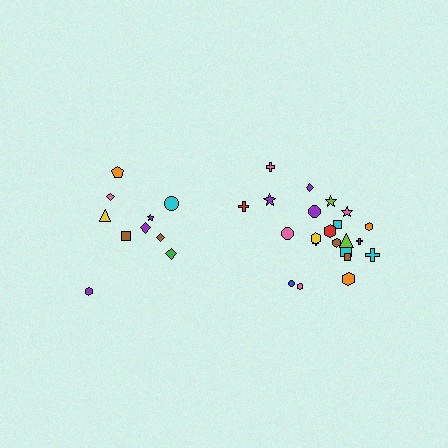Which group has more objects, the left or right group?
The right group.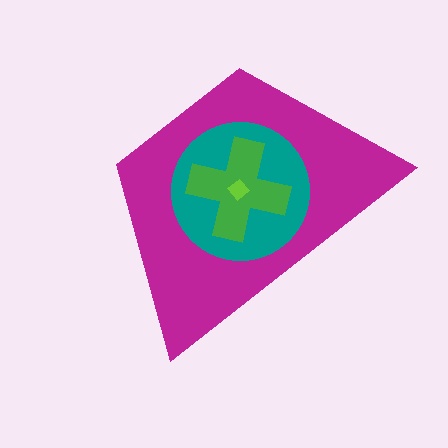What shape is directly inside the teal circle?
The green cross.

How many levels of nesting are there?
4.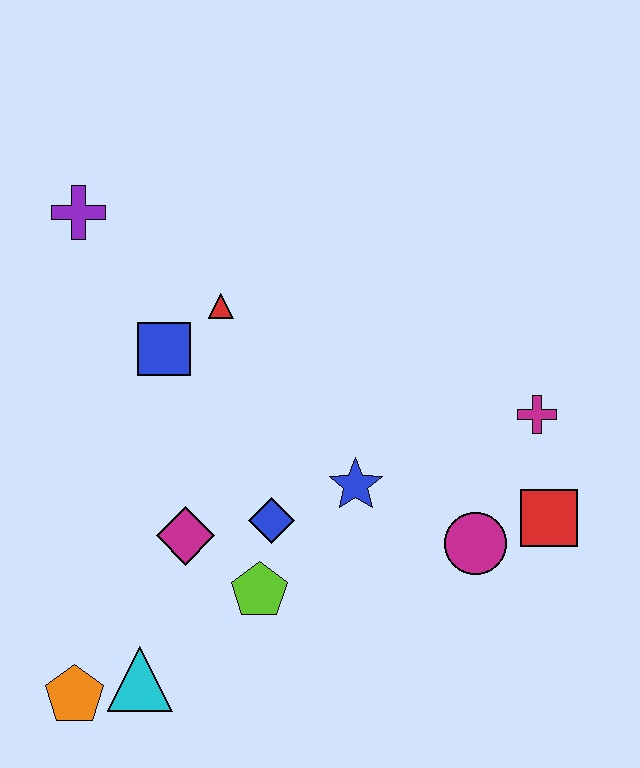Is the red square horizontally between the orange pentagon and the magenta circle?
No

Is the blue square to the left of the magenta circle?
Yes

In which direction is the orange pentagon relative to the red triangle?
The orange pentagon is below the red triangle.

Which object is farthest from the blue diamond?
The purple cross is farthest from the blue diamond.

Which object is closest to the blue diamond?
The lime pentagon is closest to the blue diamond.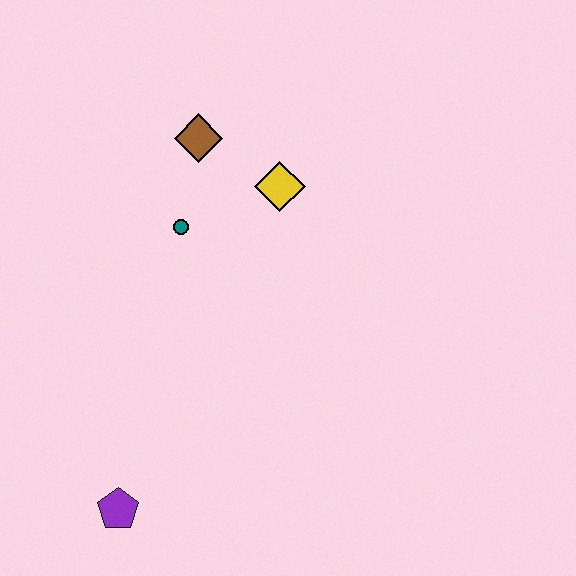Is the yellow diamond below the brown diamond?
Yes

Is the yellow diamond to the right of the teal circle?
Yes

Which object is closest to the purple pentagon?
The teal circle is closest to the purple pentagon.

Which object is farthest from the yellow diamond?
The purple pentagon is farthest from the yellow diamond.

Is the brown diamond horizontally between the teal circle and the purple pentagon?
No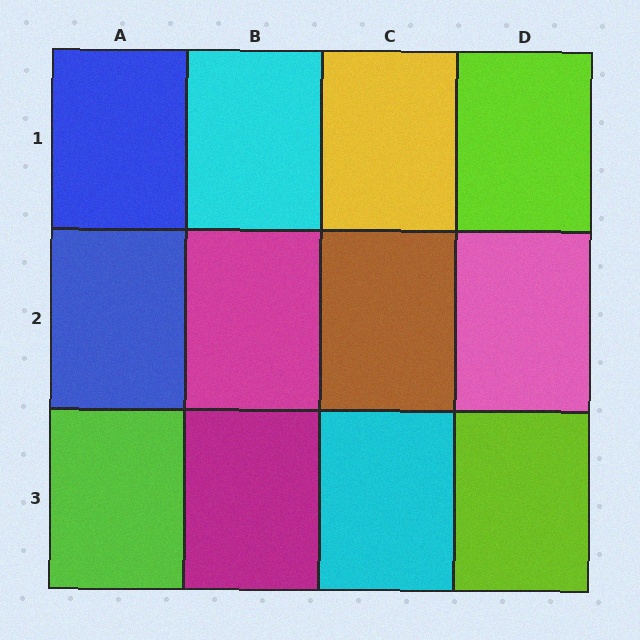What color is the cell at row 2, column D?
Pink.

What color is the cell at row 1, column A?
Blue.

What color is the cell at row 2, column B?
Magenta.